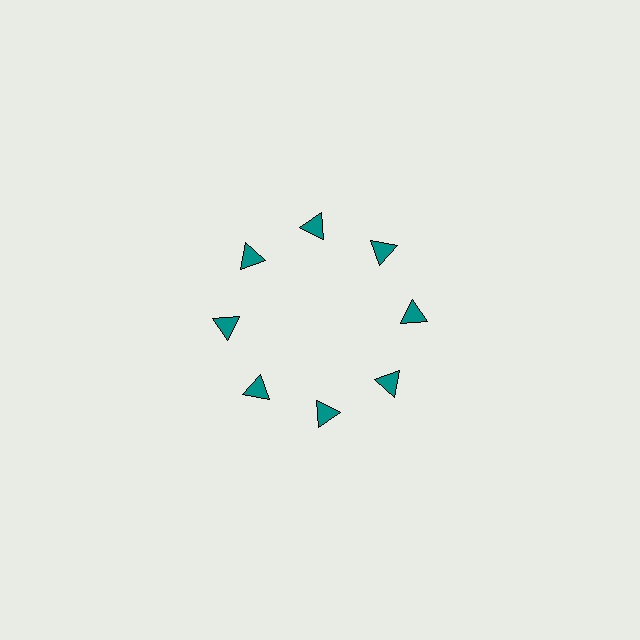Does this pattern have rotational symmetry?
Yes, this pattern has 8-fold rotational symmetry. It looks the same after rotating 45 degrees around the center.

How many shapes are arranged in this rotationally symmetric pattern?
There are 8 shapes, arranged in 8 groups of 1.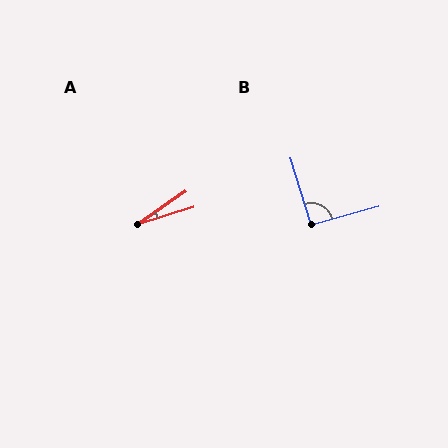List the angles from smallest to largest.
A (18°), B (92°).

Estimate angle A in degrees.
Approximately 18 degrees.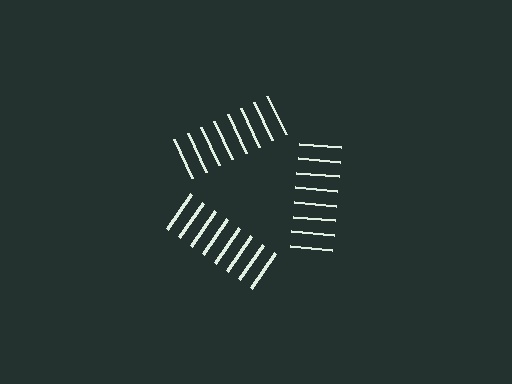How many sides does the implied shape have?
3 sides — the line-ends trace a triangle.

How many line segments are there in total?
24 — 8 along each of the 3 edges.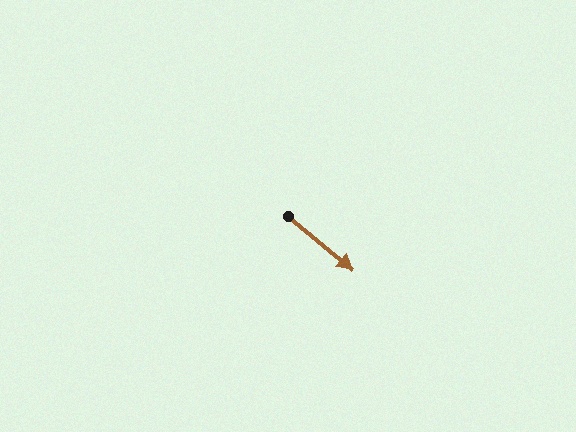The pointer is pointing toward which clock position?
Roughly 4 o'clock.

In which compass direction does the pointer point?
Southeast.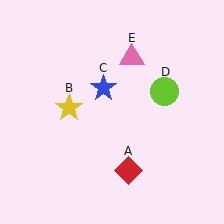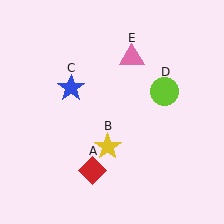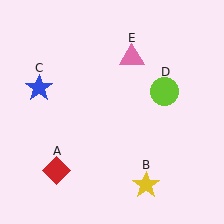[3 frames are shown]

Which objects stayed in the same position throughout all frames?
Lime circle (object D) and pink triangle (object E) remained stationary.